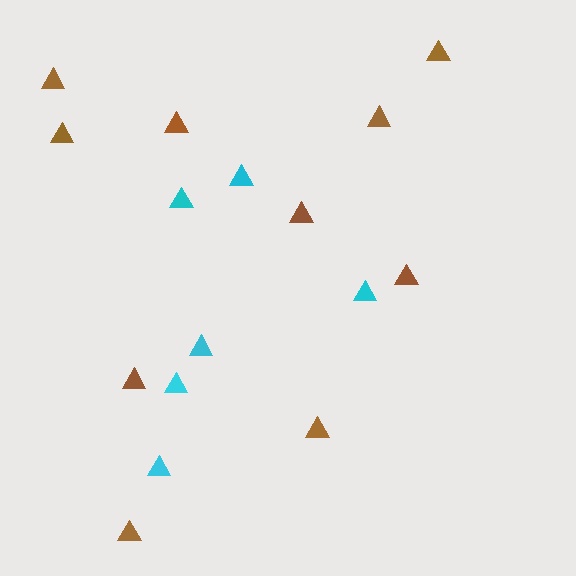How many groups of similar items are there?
There are 2 groups: one group of brown triangles (10) and one group of cyan triangles (6).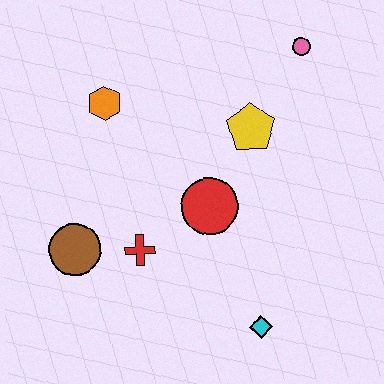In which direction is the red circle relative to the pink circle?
The red circle is below the pink circle.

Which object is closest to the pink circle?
The yellow pentagon is closest to the pink circle.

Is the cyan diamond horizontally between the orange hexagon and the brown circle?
No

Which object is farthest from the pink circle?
The brown circle is farthest from the pink circle.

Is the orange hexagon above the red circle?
Yes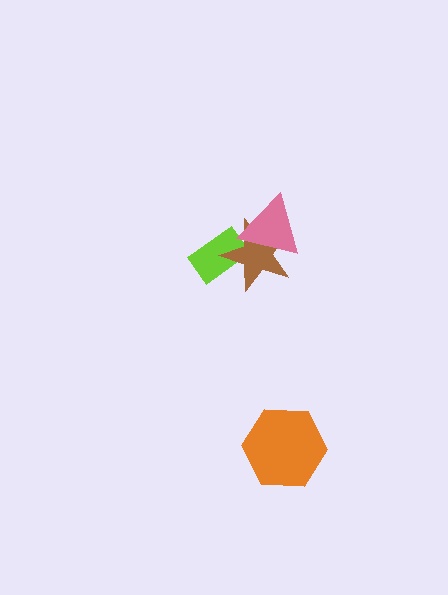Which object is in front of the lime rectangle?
The brown star is in front of the lime rectangle.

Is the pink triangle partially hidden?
No, no other shape covers it.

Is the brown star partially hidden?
Yes, it is partially covered by another shape.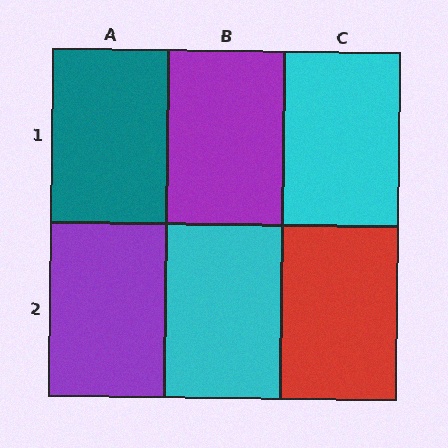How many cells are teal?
1 cell is teal.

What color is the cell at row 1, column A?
Teal.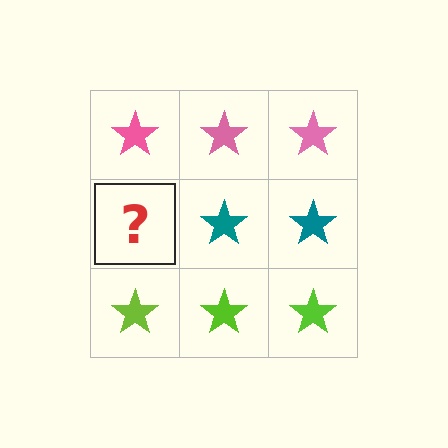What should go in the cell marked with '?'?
The missing cell should contain a teal star.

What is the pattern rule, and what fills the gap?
The rule is that each row has a consistent color. The gap should be filled with a teal star.